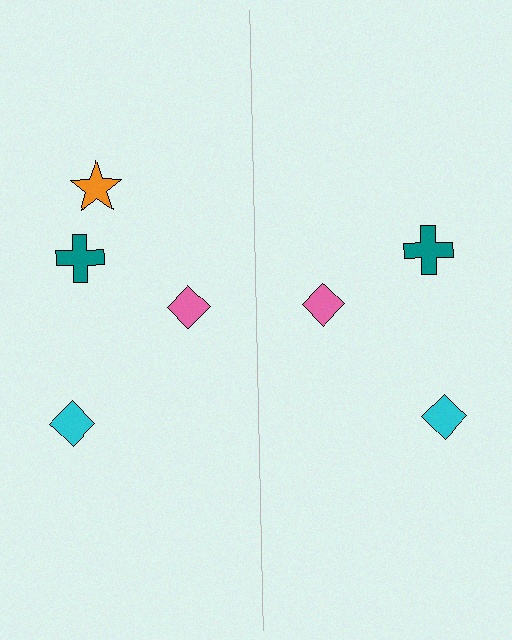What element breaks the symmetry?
A orange star is missing from the right side.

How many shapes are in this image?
There are 7 shapes in this image.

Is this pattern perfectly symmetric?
No, the pattern is not perfectly symmetric. A orange star is missing from the right side.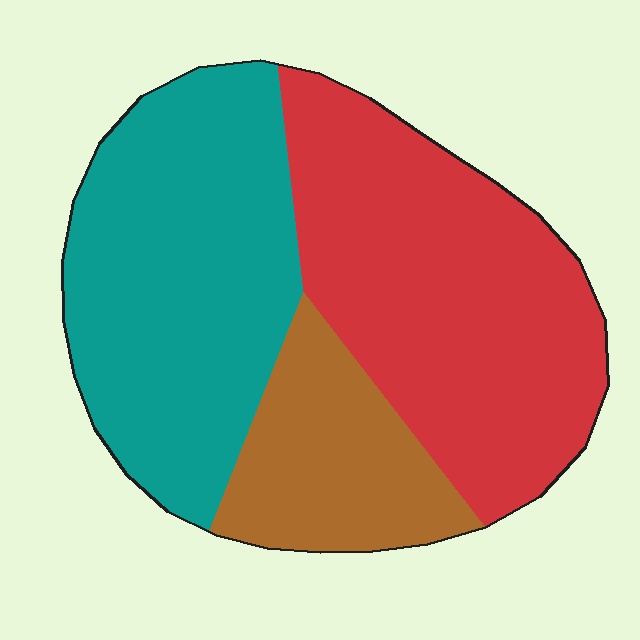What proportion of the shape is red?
Red takes up between a third and a half of the shape.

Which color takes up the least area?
Brown, at roughly 20%.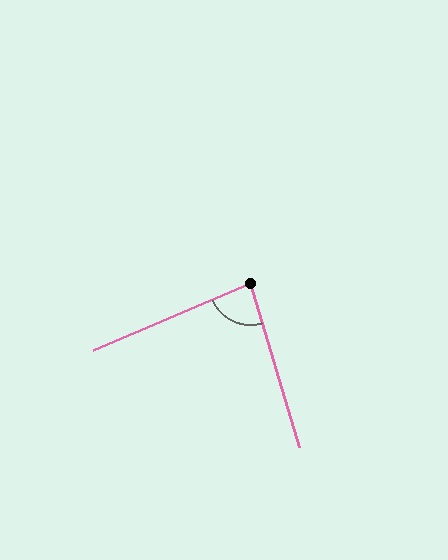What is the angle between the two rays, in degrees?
Approximately 84 degrees.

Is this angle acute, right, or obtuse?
It is acute.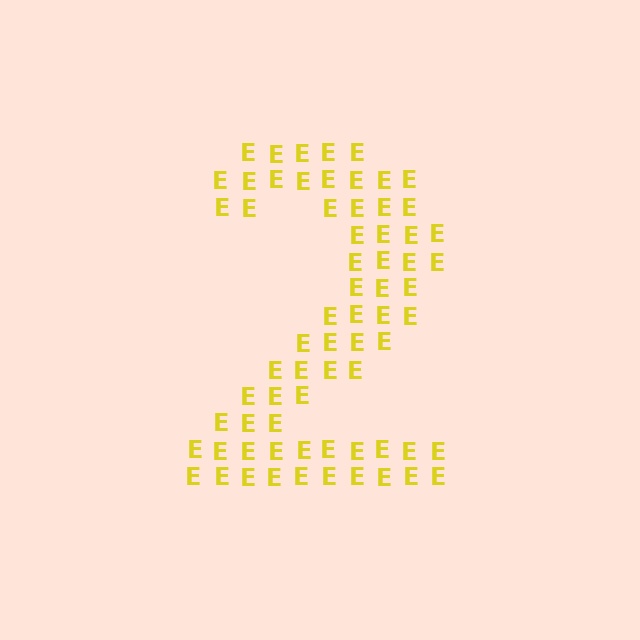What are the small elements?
The small elements are letter E's.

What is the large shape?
The large shape is the digit 2.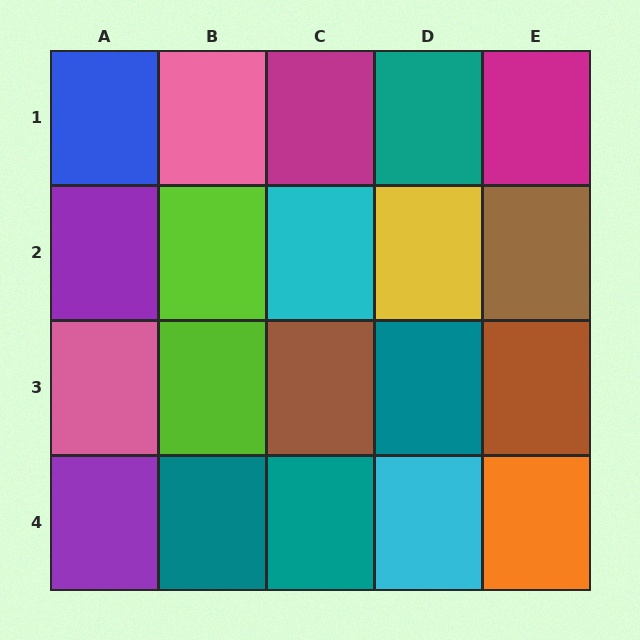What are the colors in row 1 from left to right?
Blue, pink, magenta, teal, magenta.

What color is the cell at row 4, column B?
Teal.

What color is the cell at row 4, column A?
Purple.